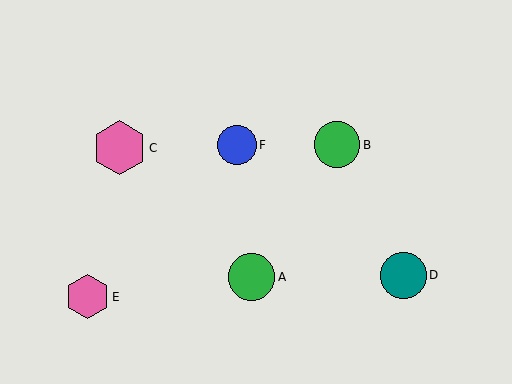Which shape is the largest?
The pink hexagon (labeled C) is the largest.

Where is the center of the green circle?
The center of the green circle is at (337, 145).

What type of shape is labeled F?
Shape F is a blue circle.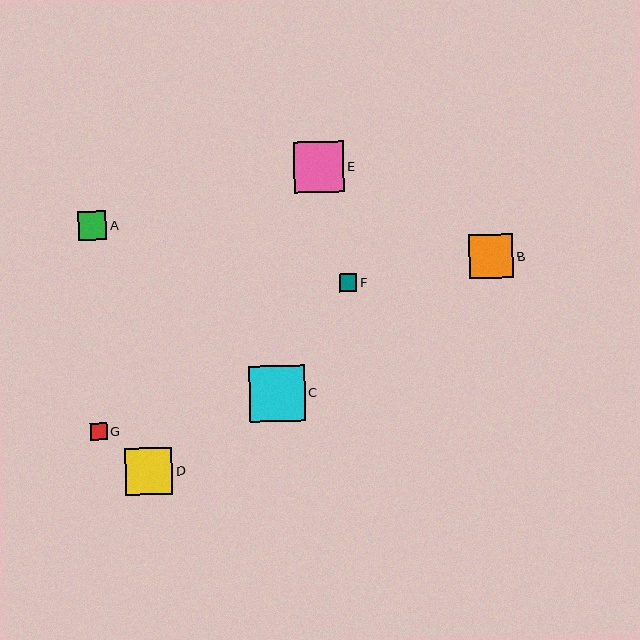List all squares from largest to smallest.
From largest to smallest: C, E, D, B, A, F, G.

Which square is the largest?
Square C is the largest with a size of approximately 56 pixels.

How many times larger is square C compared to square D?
Square C is approximately 1.2 times the size of square D.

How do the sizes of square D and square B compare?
Square D and square B are approximately the same size.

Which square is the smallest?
Square G is the smallest with a size of approximately 17 pixels.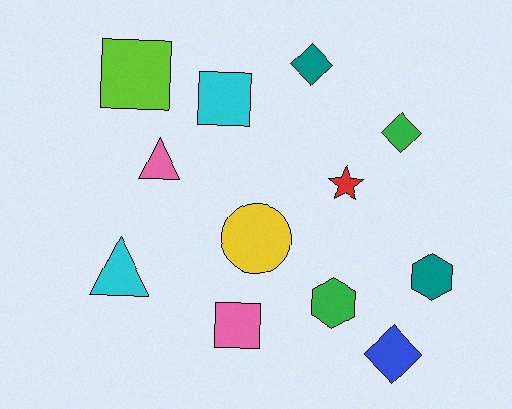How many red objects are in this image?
There is 1 red object.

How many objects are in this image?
There are 12 objects.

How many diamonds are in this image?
There are 3 diamonds.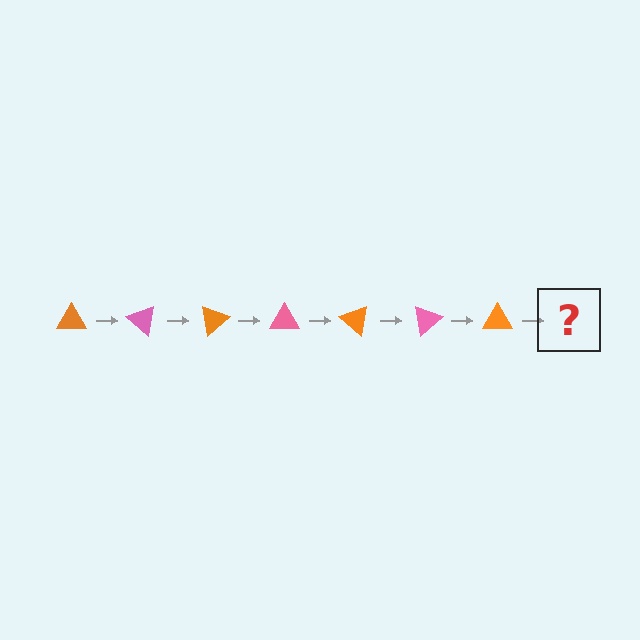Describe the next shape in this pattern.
It should be a pink triangle, rotated 280 degrees from the start.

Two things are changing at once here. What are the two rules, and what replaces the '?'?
The two rules are that it rotates 40 degrees each step and the color cycles through orange and pink. The '?' should be a pink triangle, rotated 280 degrees from the start.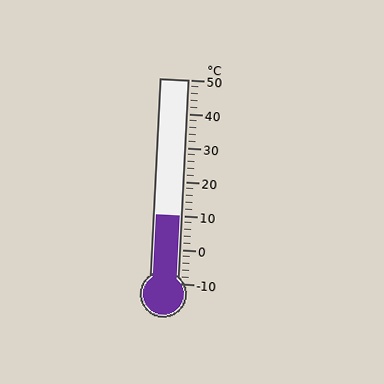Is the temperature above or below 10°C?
The temperature is at 10°C.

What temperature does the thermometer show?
The thermometer shows approximately 10°C.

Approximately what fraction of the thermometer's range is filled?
The thermometer is filled to approximately 35% of its range.